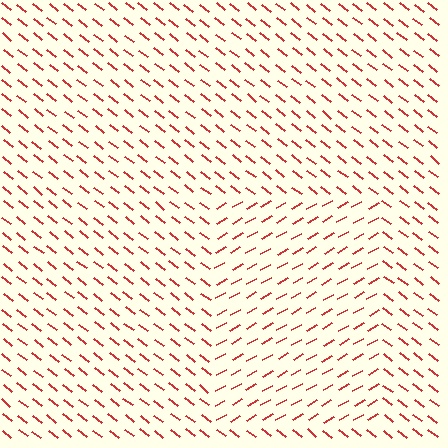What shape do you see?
I see a rectangle.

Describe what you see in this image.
The image is filled with small red line segments. A rectangle region in the image has lines oriented differently from the surrounding lines, creating a visible texture boundary.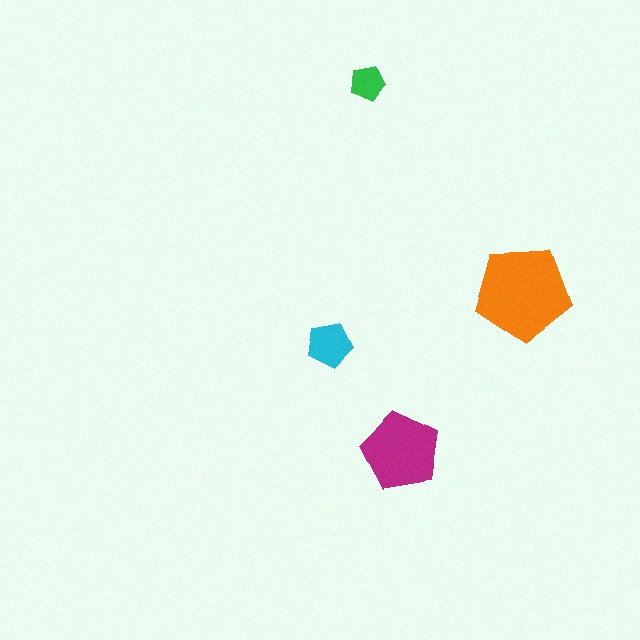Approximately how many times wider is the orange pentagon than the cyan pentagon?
About 2 times wider.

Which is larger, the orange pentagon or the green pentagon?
The orange one.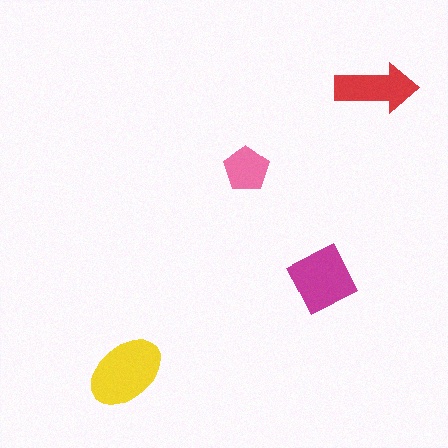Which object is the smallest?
The pink pentagon.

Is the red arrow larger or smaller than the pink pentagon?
Larger.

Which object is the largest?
The yellow ellipse.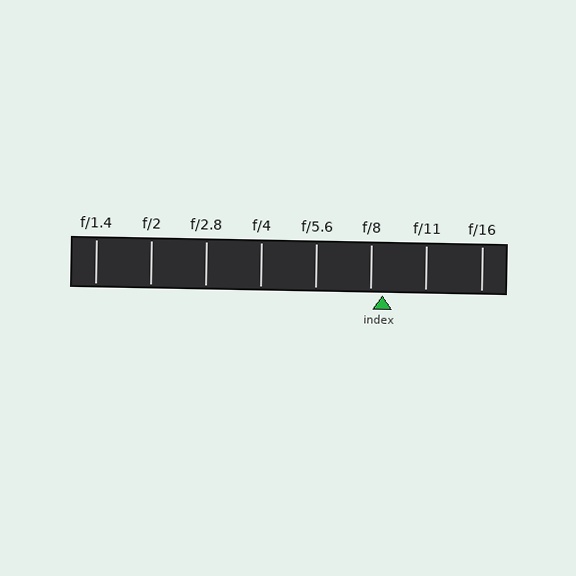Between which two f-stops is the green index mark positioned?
The index mark is between f/8 and f/11.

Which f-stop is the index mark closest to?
The index mark is closest to f/8.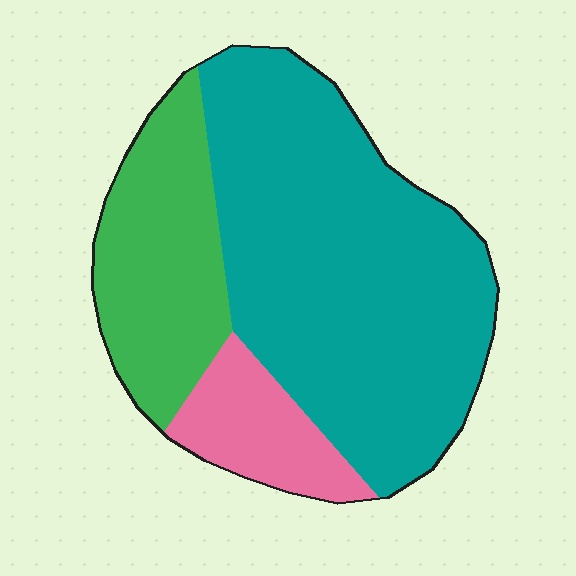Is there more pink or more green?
Green.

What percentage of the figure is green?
Green covers 25% of the figure.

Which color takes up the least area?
Pink, at roughly 15%.